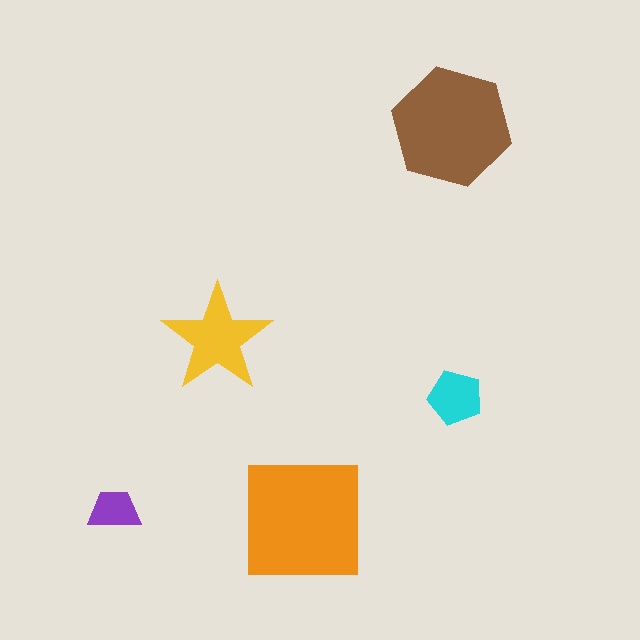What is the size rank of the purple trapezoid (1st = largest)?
5th.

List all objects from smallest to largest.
The purple trapezoid, the cyan pentagon, the yellow star, the brown hexagon, the orange square.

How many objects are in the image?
There are 5 objects in the image.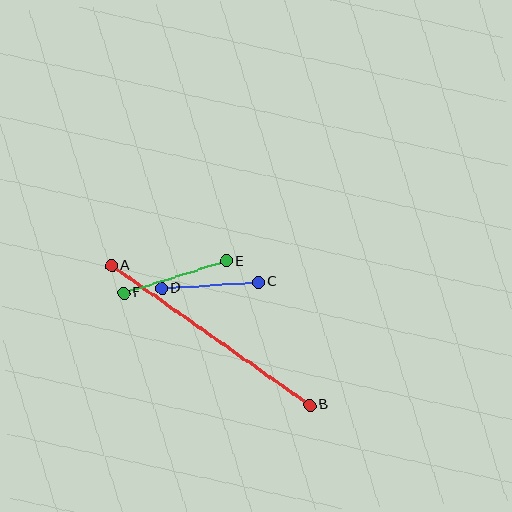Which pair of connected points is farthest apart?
Points A and B are farthest apart.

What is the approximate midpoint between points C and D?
The midpoint is at approximately (210, 285) pixels.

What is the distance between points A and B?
The distance is approximately 243 pixels.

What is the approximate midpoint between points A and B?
The midpoint is at approximately (211, 335) pixels.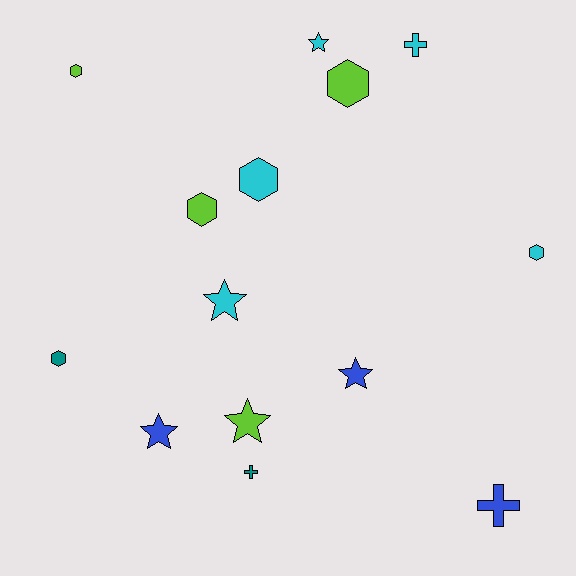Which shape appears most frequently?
Hexagon, with 6 objects.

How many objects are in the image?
There are 14 objects.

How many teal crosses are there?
There is 1 teal cross.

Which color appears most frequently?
Cyan, with 5 objects.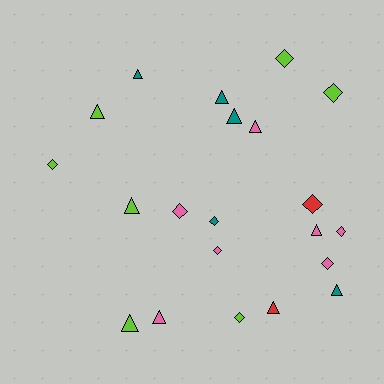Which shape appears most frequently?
Triangle, with 11 objects.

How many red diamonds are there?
There is 1 red diamond.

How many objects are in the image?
There are 21 objects.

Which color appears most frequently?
Pink, with 7 objects.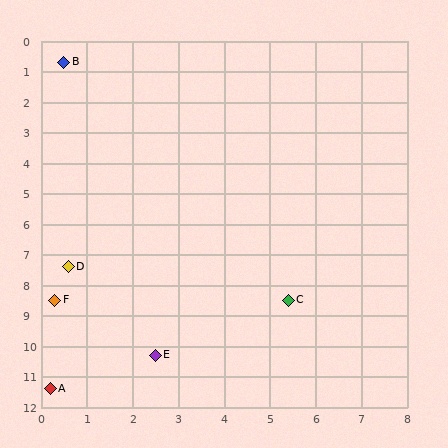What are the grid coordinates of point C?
Point C is at approximately (5.4, 8.5).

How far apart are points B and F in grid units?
Points B and F are about 7.8 grid units apart.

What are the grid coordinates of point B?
Point B is at approximately (0.5, 0.7).